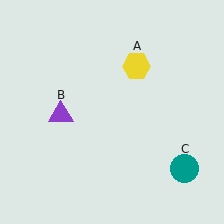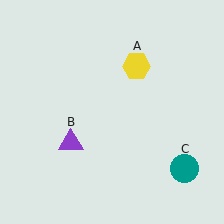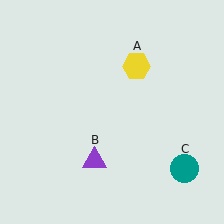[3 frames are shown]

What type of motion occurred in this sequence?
The purple triangle (object B) rotated counterclockwise around the center of the scene.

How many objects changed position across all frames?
1 object changed position: purple triangle (object B).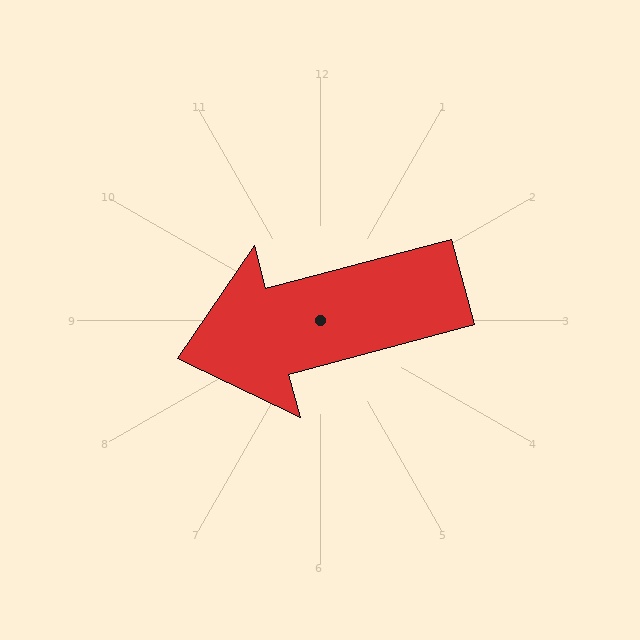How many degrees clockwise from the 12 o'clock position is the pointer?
Approximately 255 degrees.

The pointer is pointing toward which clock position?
Roughly 9 o'clock.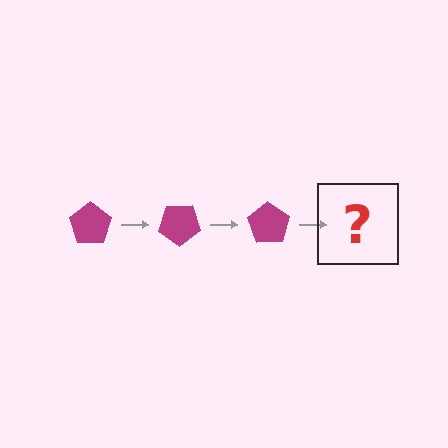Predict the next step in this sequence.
The next step is a magenta pentagon rotated 105 degrees.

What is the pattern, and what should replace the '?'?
The pattern is that the pentagon rotates 35 degrees each step. The '?' should be a magenta pentagon rotated 105 degrees.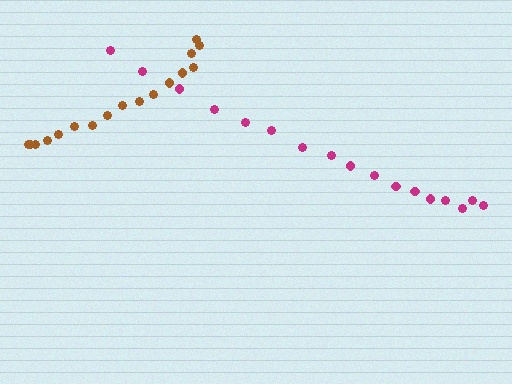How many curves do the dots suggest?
There are 2 distinct paths.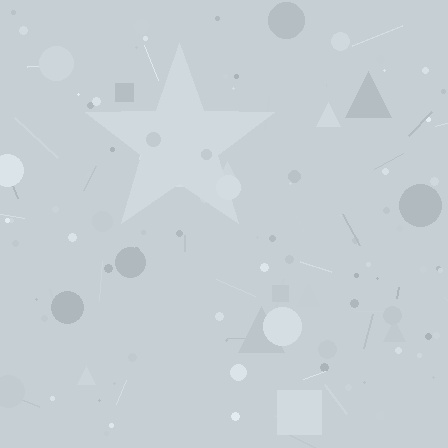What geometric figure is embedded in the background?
A star is embedded in the background.